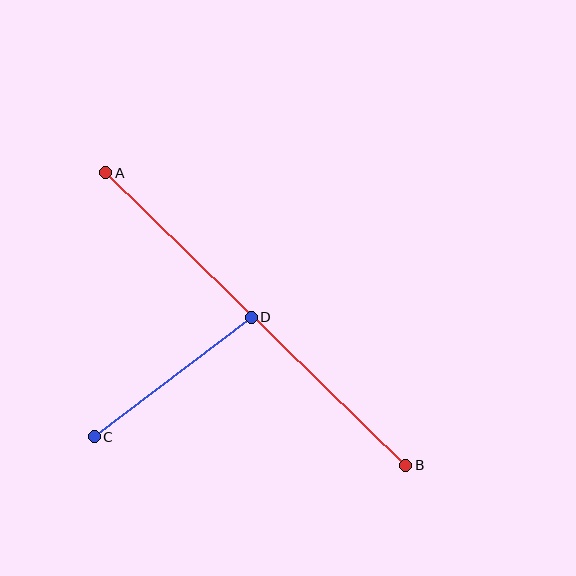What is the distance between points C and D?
The distance is approximately 197 pixels.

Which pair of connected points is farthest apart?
Points A and B are farthest apart.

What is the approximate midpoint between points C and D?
The midpoint is at approximately (173, 377) pixels.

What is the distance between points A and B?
The distance is approximately 419 pixels.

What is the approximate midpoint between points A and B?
The midpoint is at approximately (256, 319) pixels.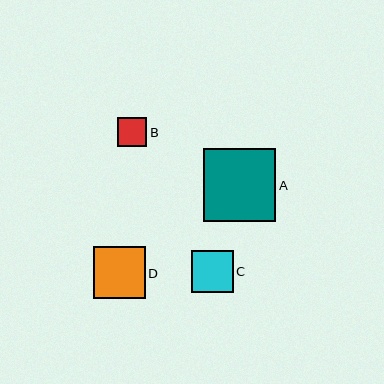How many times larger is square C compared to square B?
Square C is approximately 1.4 times the size of square B.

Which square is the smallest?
Square B is the smallest with a size of approximately 29 pixels.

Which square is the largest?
Square A is the largest with a size of approximately 72 pixels.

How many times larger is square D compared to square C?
Square D is approximately 1.3 times the size of square C.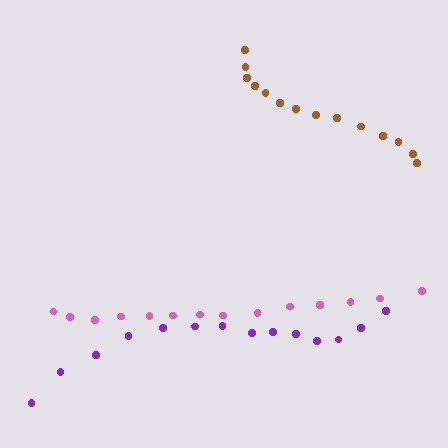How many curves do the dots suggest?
There are 3 distinct paths.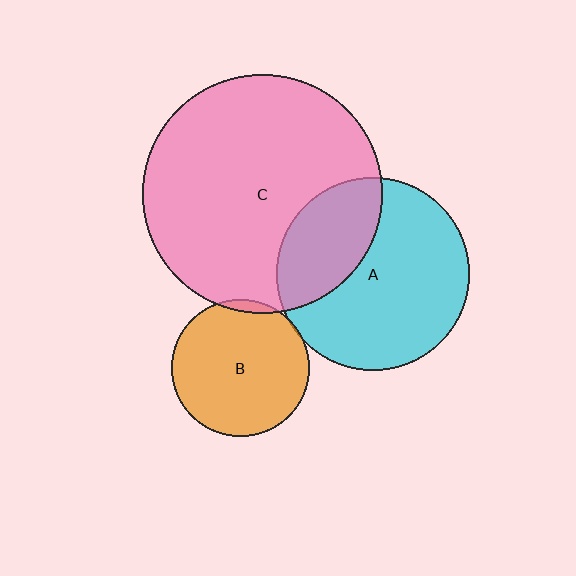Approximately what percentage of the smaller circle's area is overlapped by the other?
Approximately 5%.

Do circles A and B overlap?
Yes.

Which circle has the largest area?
Circle C (pink).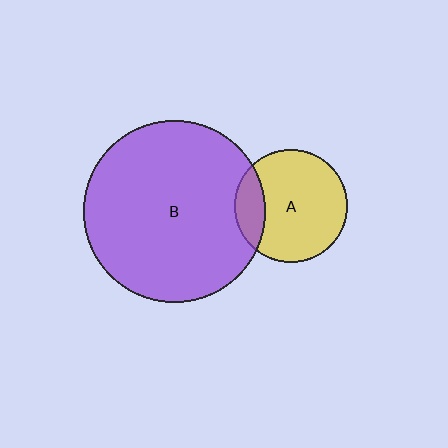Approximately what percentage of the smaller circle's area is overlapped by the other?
Approximately 20%.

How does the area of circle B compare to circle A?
Approximately 2.6 times.